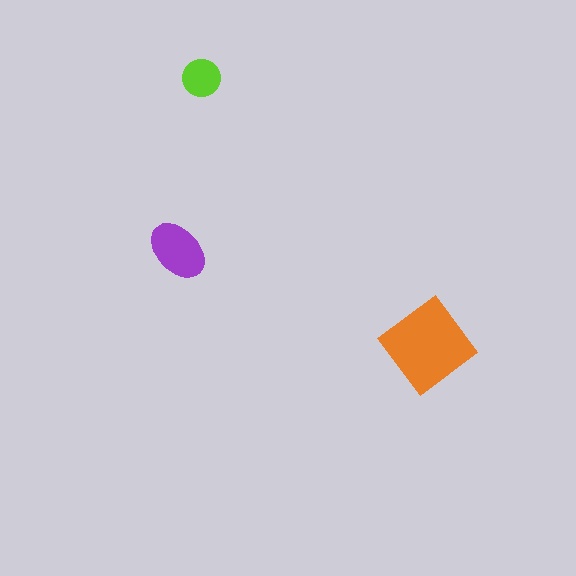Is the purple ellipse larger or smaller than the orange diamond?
Smaller.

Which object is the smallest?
The lime circle.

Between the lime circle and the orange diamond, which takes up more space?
The orange diamond.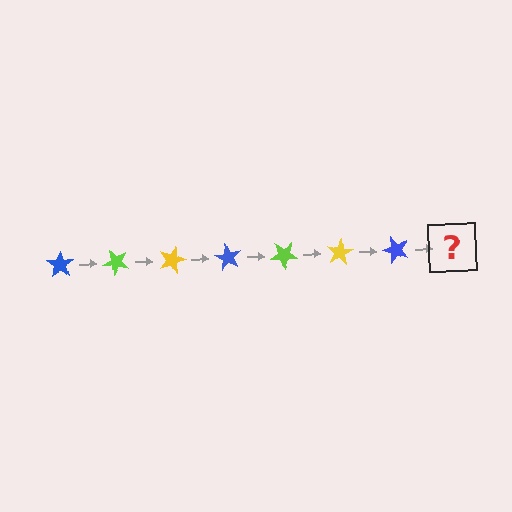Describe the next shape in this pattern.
It should be a lime star, rotated 315 degrees from the start.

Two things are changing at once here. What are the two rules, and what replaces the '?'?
The two rules are that it rotates 45 degrees each step and the color cycles through blue, lime, and yellow. The '?' should be a lime star, rotated 315 degrees from the start.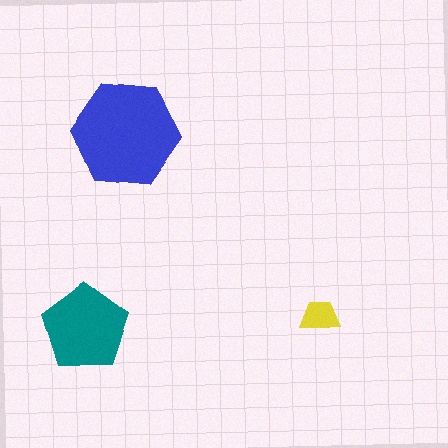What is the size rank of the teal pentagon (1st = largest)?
2nd.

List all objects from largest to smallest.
The blue hexagon, the teal pentagon, the yellow trapezoid.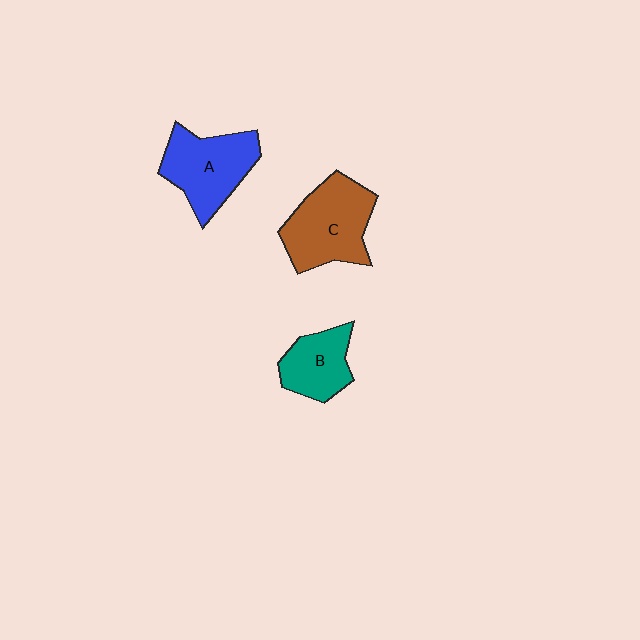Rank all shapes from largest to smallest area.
From largest to smallest: C (brown), A (blue), B (teal).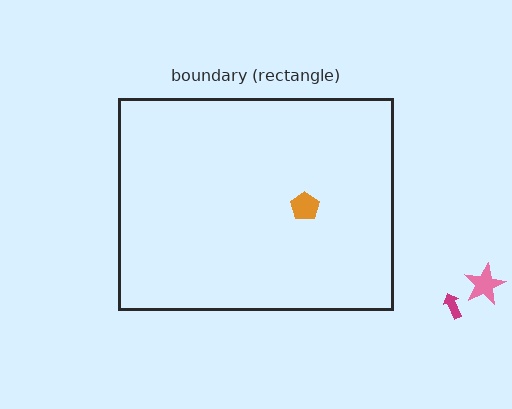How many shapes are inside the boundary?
1 inside, 2 outside.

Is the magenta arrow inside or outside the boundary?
Outside.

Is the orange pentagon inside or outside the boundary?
Inside.